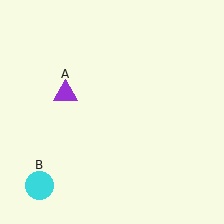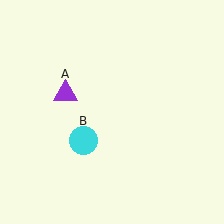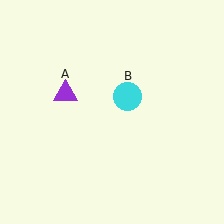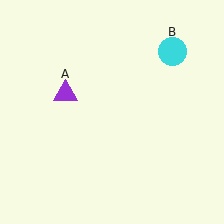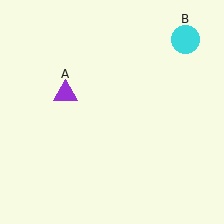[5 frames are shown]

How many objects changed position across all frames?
1 object changed position: cyan circle (object B).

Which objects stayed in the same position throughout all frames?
Purple triangle (object A) remained stationary.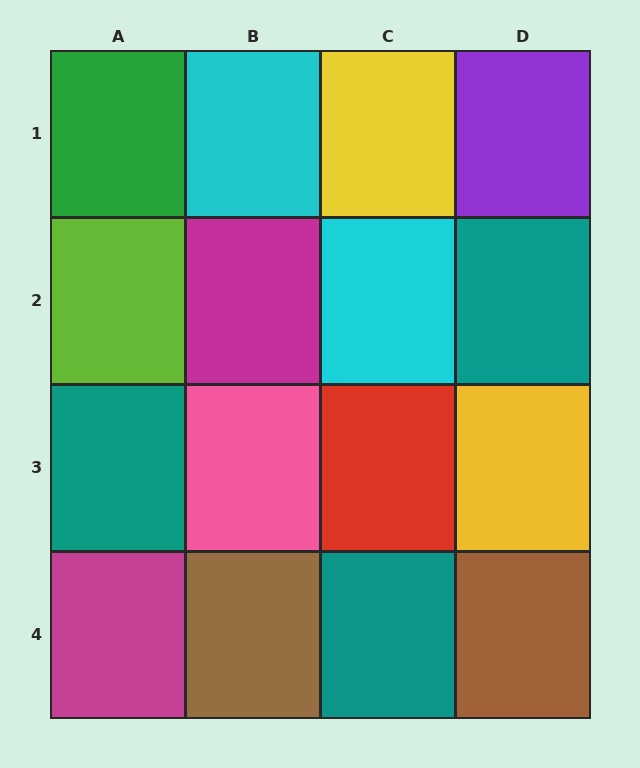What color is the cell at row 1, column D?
Purple.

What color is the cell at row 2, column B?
Magenta.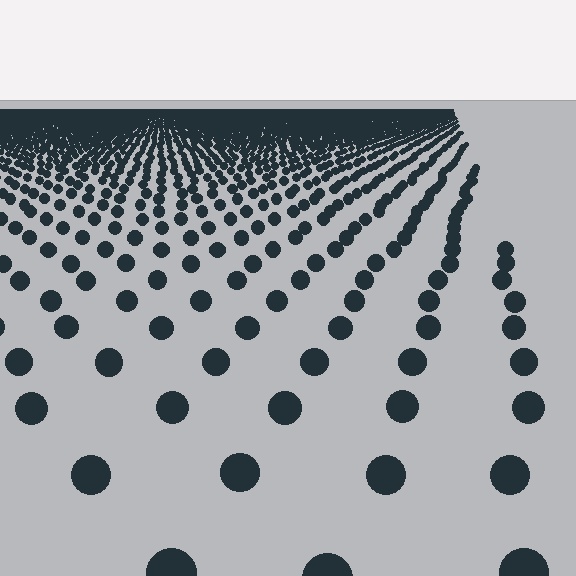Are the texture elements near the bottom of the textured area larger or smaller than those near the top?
Larger. Near the bottom, elements are closer to the viewer and appear at a bigger on-screen size.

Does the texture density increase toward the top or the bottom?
Density increases toward the top.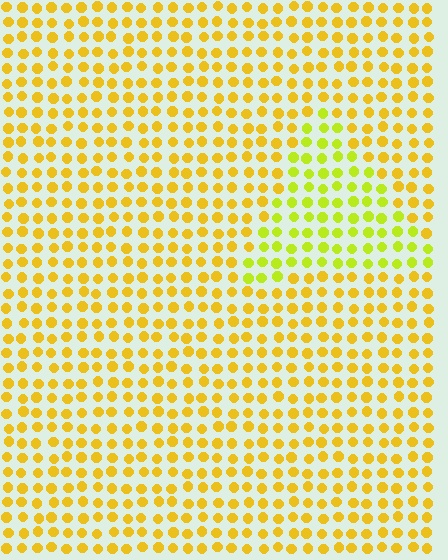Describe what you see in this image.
The image is filled with small yellow elements in a uniform arrangement. A triangle-shaped region is visible where the elements are tinted to a slightly different hue, forming a subtle color boundary.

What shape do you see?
I see a triangle.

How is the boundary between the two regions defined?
The boundary is defined purely by a slight shift in hue (about 27 degrees). Spacing, size, and orientation are identical on both sides.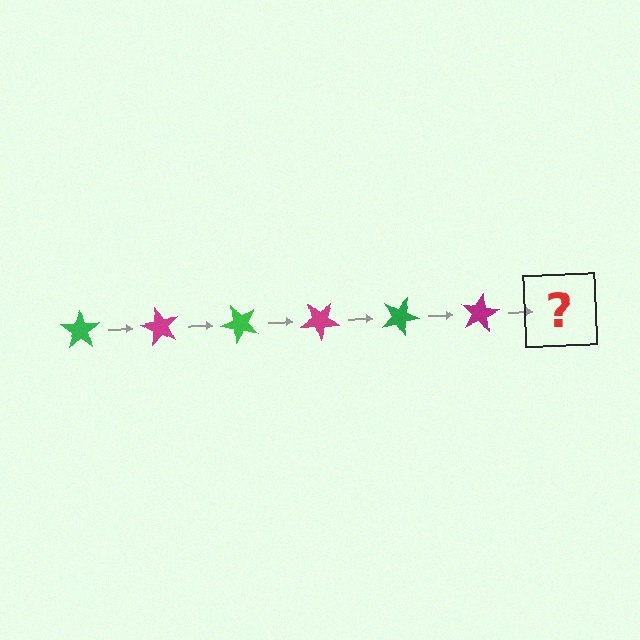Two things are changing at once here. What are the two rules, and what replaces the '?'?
The two rules are that it rotates 60 degrees each step and the color cycles through green and magenta. The '?' should be a green star, rotated 360 degrees from the start.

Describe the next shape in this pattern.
It should be a green star, rotated 360 degrees from the start.